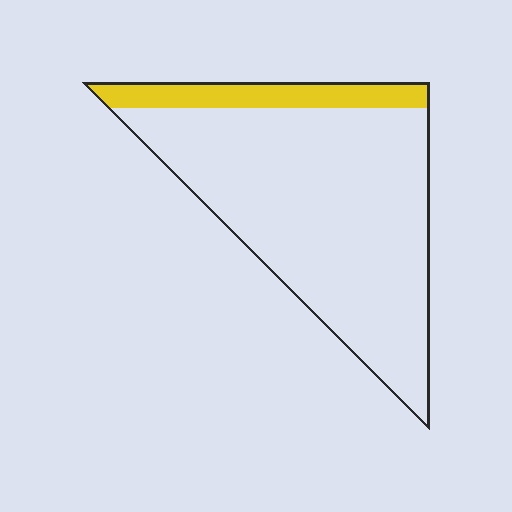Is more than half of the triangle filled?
No.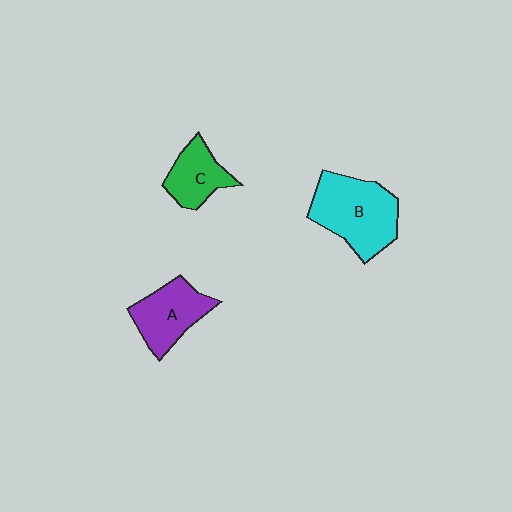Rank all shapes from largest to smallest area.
From largest to smallest: B (cyan), A (purple), C (green).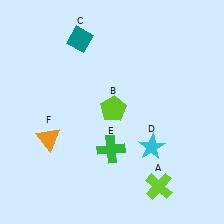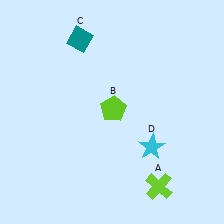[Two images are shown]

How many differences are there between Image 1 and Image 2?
There are 2 differences between the two images.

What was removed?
The green cross (E), the orange triangle (F) were removed in Image 2.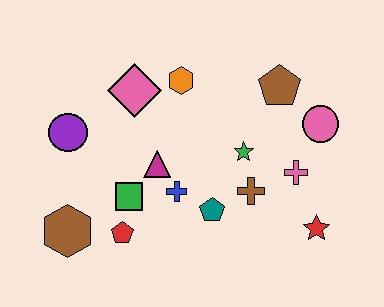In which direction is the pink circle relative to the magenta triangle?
The pink circle is to the right of the magenta triangle.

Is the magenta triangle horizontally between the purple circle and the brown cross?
Yes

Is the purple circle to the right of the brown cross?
No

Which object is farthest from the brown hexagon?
The pink circle is farthest from the brown hexagon.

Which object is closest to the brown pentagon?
The pink circle is closest to the brown pentagon.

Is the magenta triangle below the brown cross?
No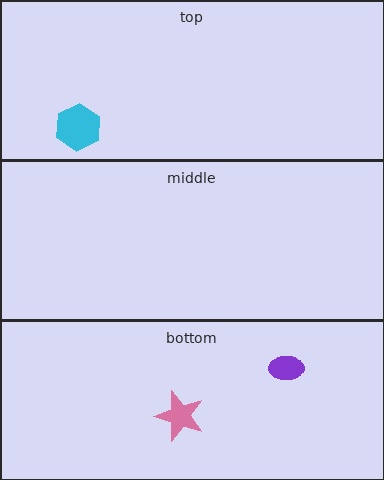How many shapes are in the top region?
1.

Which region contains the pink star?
The bottom region.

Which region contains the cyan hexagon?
The top region.